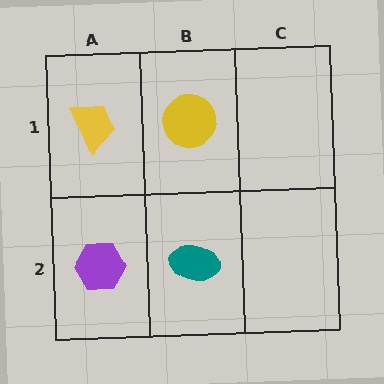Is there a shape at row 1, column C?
No, that cell is empty.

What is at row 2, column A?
A purple hexagon.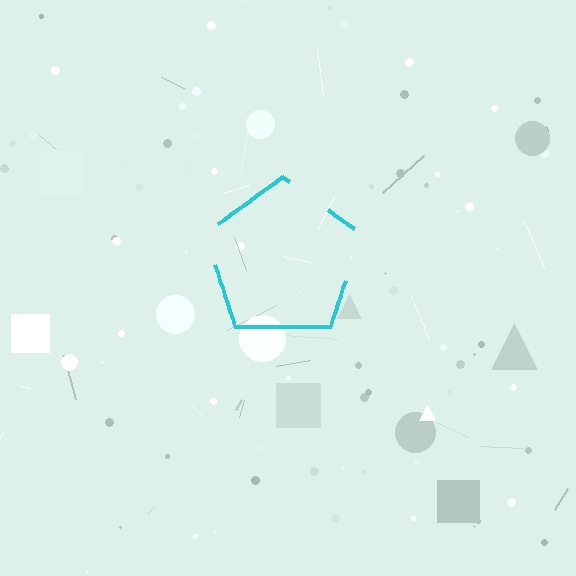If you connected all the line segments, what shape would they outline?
They would outline a pentagon.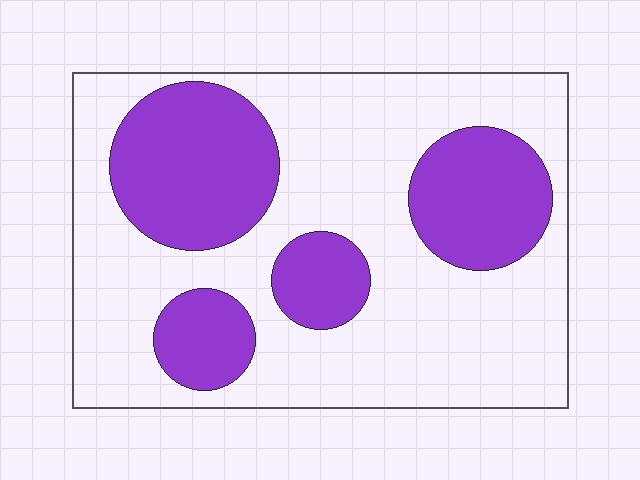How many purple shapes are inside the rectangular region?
4.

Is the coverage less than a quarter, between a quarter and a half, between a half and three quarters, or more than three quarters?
Between a quarter and a half.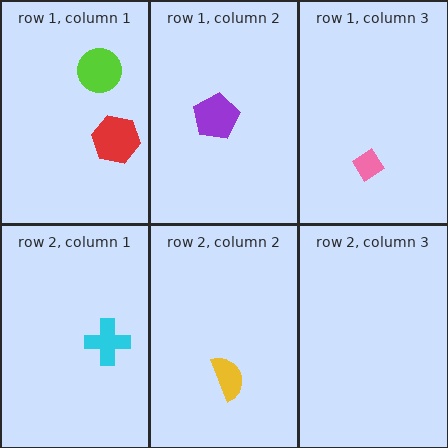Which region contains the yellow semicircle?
The row 2, column 2 region.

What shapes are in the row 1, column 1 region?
The lime circle, the red hexagon.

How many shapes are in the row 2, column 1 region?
1.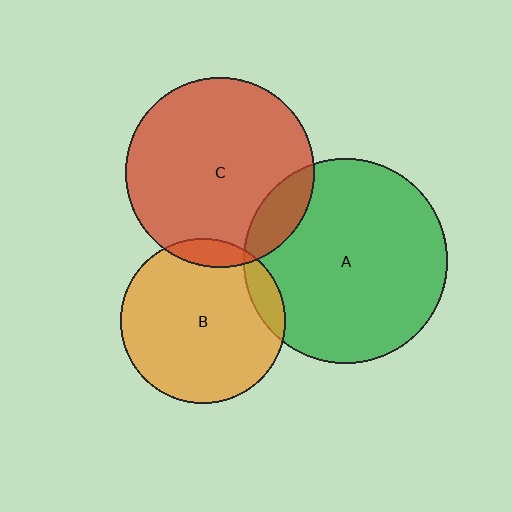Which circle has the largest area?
Circle A (green).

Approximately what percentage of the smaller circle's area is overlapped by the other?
Approximately 10%.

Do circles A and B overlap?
Yes.